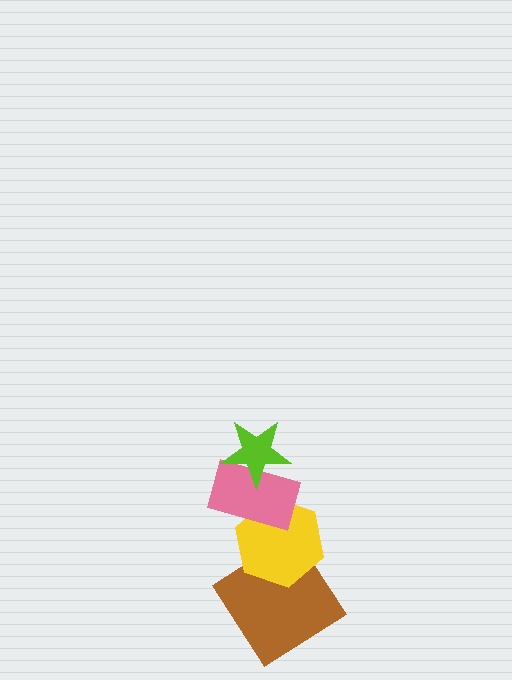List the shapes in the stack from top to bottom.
From top to bottom: the lime star, the pink rectangle, the yellow hexagon, the brown diamond.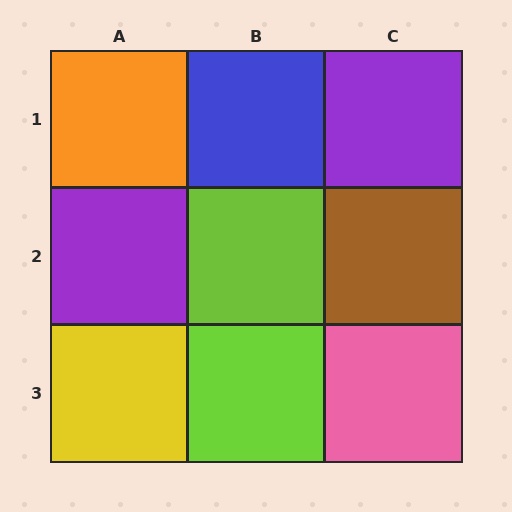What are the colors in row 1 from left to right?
Orange, blue, purple.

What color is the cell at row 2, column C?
Brown.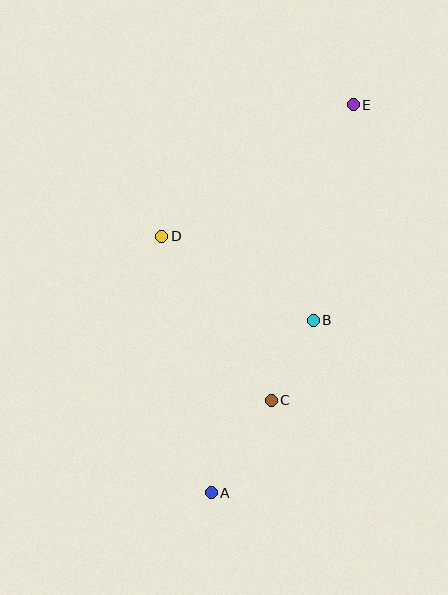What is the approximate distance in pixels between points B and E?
The distance between B and E is approximately 219 pixels.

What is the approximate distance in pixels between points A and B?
The distance between A and B is approximately 200 pixels.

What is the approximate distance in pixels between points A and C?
The distance between A and C is approximately 110 pixels.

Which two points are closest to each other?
Points B and C are closest to each other.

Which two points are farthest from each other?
Points A and E are farthest from each other.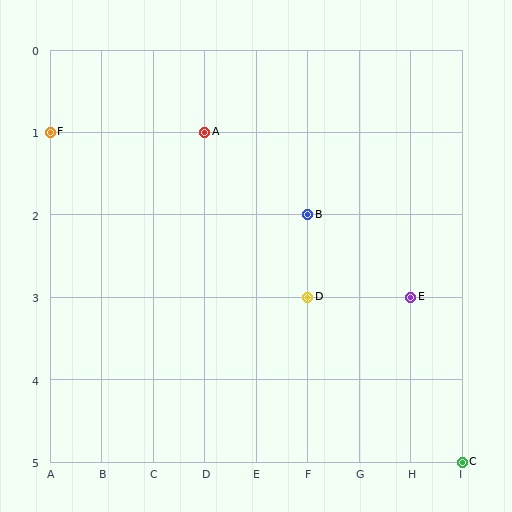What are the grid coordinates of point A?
Point A is at grid coordinates (D, 1).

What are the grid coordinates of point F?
Point F is at grid coordinates (A, 1).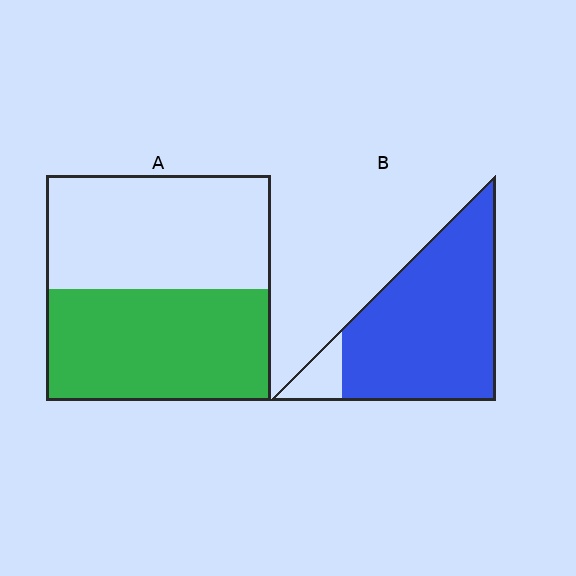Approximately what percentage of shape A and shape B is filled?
A is approximately 50% and B is approximately 90%.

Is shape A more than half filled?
Roughly half.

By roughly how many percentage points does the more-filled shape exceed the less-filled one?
By roughly 40 percentage points (B over A).